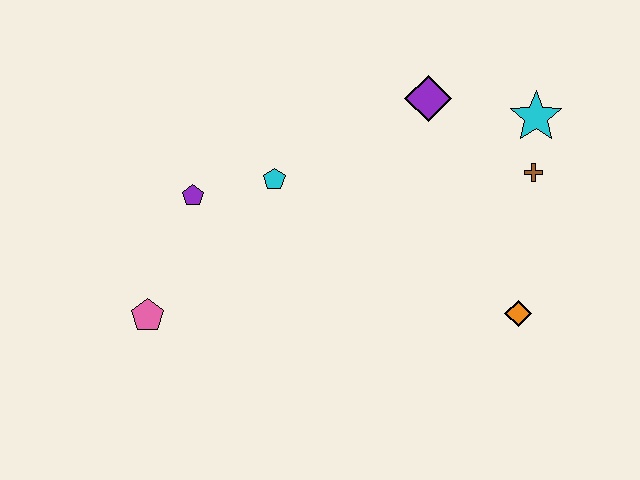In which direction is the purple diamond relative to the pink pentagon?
The purple diamond is to the right of the pink pentagon.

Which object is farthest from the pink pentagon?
The cyan star is farthest from the pink pentagon.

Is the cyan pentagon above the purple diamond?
No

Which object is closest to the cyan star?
The brown cross is closest to the cyan star.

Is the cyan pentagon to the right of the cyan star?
No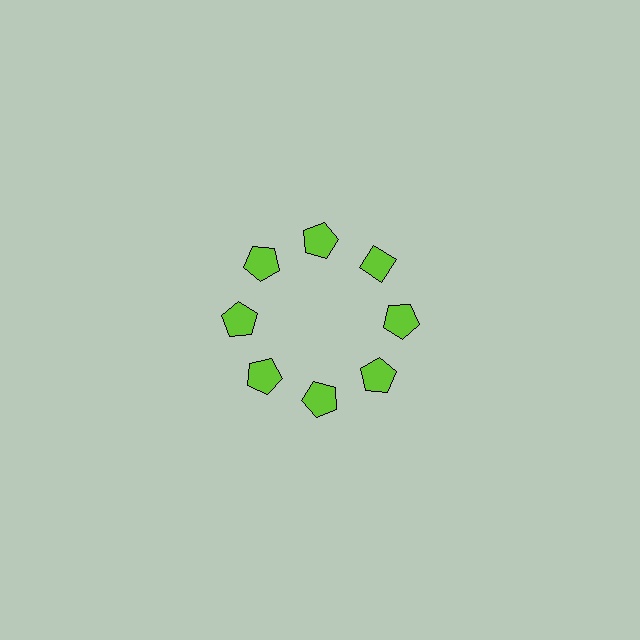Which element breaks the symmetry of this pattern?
The lime diamond at roughly the 2 o'clock position breaks the symmetry. All other shapes are lime pentagons.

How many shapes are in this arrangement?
There are 8 shapes arranged in a ring pattern.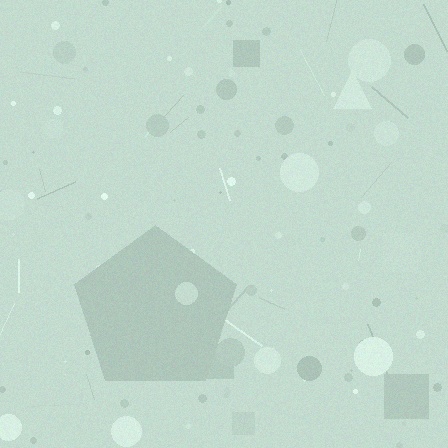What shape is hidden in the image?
A pentagon is hidden in the image.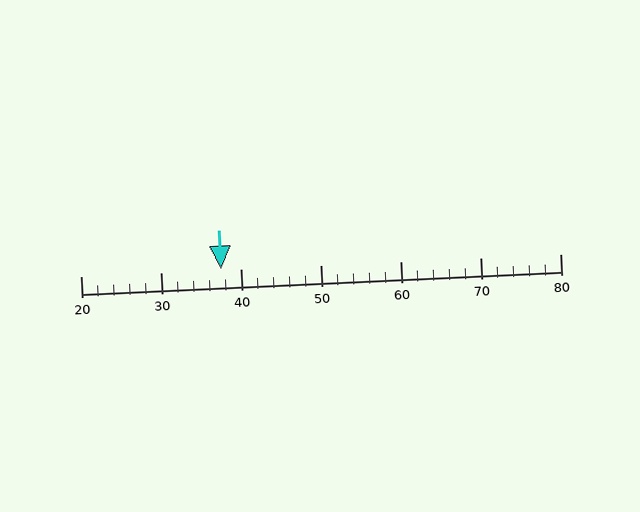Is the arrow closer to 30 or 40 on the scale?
The arrow is closer to 40.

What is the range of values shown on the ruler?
The ruler shows values from 20 to 80.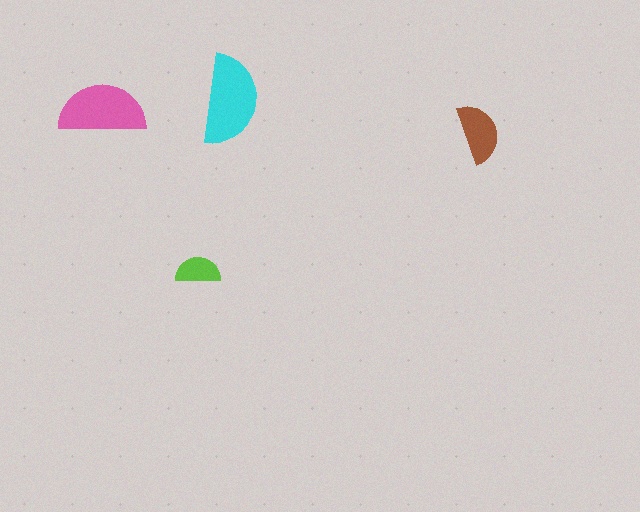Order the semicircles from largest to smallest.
the cyan one, the pink one, the brown one, the lime one.